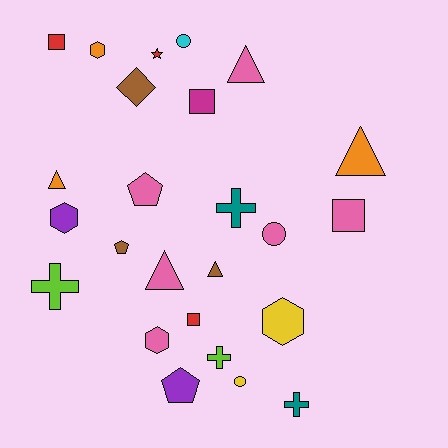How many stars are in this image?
There is 1 star.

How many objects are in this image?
There are 25 objects.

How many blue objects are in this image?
There are no blue objects.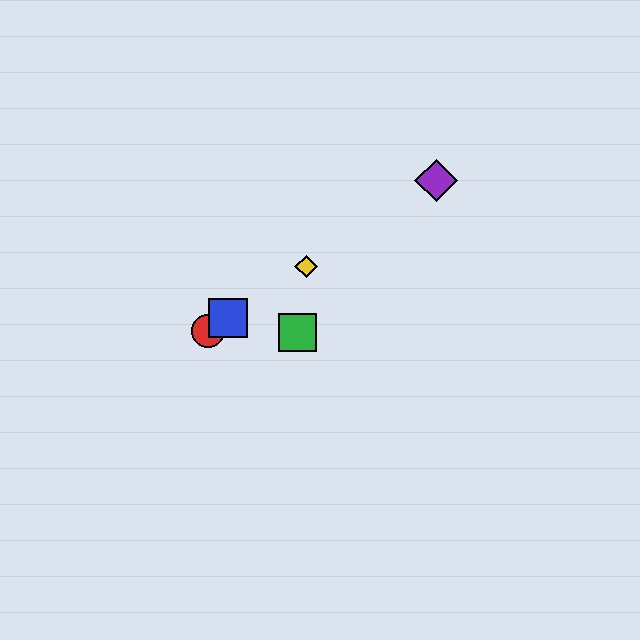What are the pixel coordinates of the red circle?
The red circle is at (208, 331).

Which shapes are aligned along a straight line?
The red circle, the blue square, the yellow diamond, the purple diamond are aligned along a straight line.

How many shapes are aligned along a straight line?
4 shapes (the red circle, the blue square, the yellow diamond, the purple diamond) are aligned along a straight line.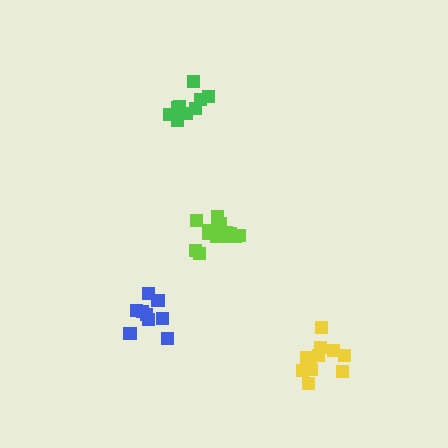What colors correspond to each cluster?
The clusters are colored: blue, yellow, green, lime.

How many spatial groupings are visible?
There are 4 spatial groupings.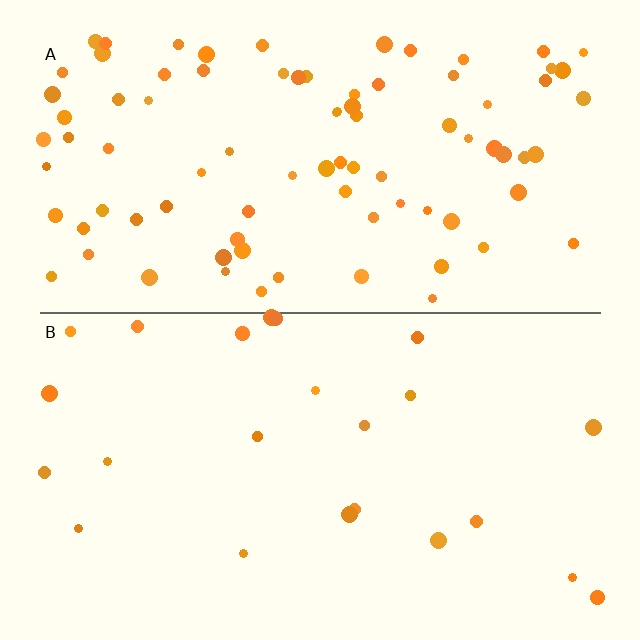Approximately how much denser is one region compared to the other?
Approximately 3.6× — region A over region B.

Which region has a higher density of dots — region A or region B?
A (the top).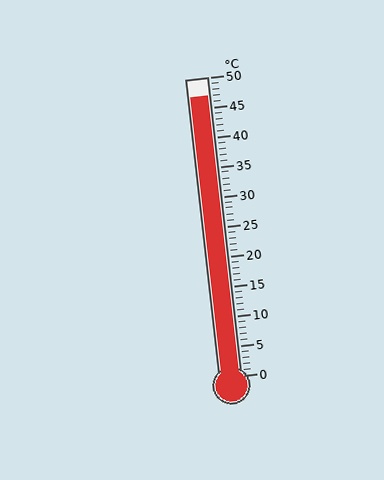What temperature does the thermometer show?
The thermometer shows approximately 47°C.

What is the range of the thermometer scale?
The thermometer scale ranges from 0°C to 50°C.